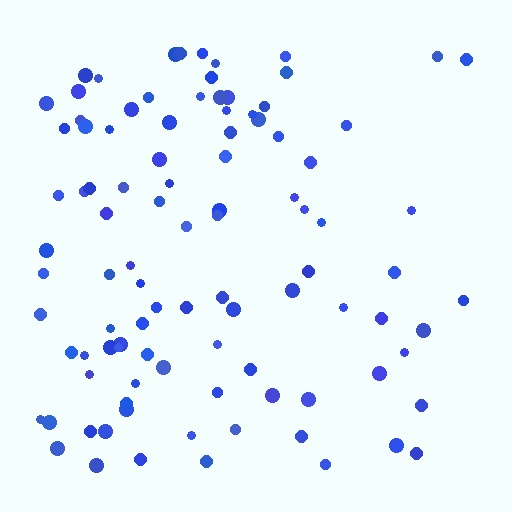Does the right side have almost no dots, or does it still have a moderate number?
Still a moderate number, just noticeably fewer than the left.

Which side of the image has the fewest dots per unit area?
The right.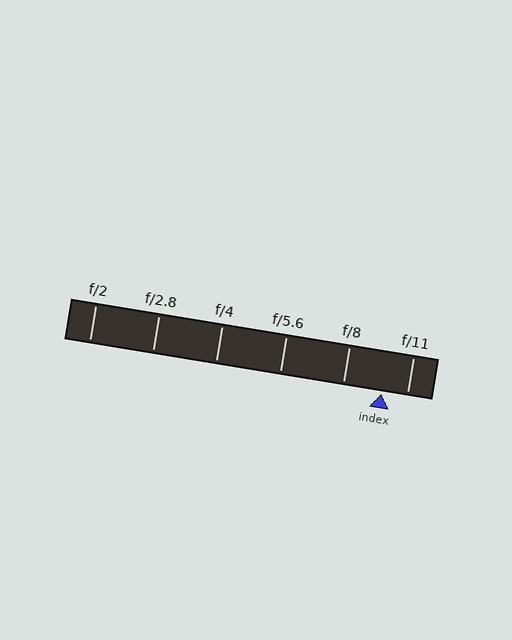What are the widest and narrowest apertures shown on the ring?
The widest aperture shown is f/2 and the narrowest is f/11.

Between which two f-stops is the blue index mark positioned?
The index mark is between f/8 and f/11.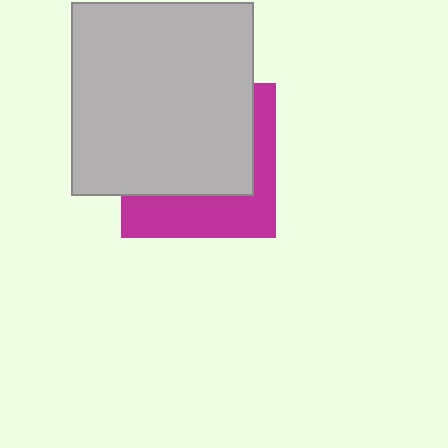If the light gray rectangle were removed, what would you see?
You would see the complete magenta square.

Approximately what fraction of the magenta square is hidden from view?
Roughly 62% of the magenta square is hidden behind the light gray rectangle.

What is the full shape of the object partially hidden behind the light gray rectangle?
The partially hidden object is a magenta square.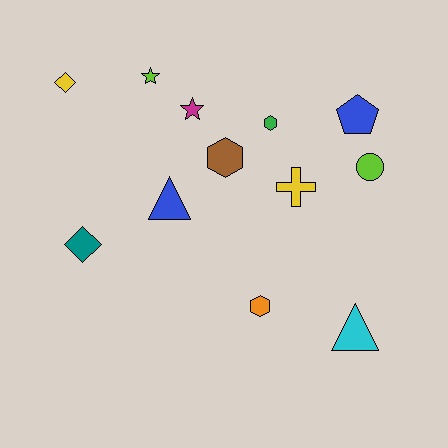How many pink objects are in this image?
There are no pink objects.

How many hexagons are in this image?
There are 3 hexagons.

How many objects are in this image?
There are 12 objects.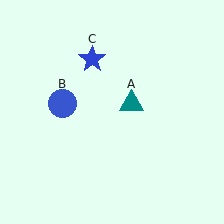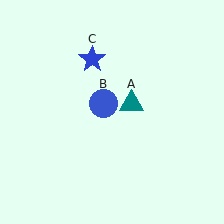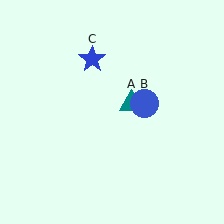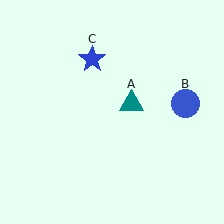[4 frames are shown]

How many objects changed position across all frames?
1 object changed position: blue circle (object B).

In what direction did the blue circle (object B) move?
The blue circle (object B) moved right.